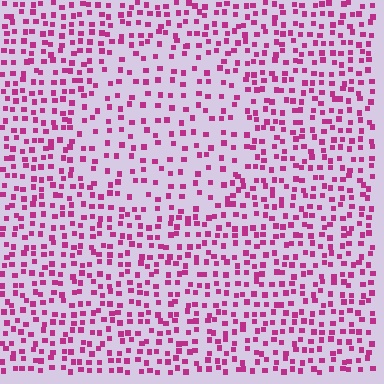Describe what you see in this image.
The image contains small magenta elements arranged at two different densities. A circle-shaped region is visible where the elements are less densely packed than the surrounding area.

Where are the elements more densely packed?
The elements are more densely packed outside the circle boundary.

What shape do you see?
I see a circle.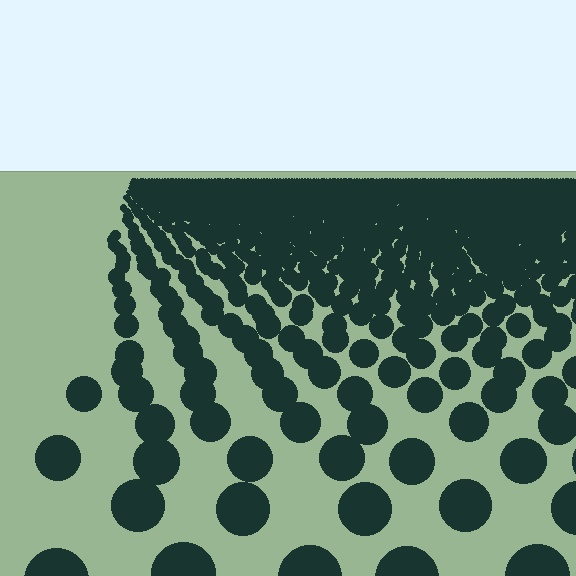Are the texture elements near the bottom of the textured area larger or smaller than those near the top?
Larger. Near the bottom, elements are closer to the viewer and appear at a bigger on-screen size.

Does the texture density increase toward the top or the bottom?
Density increases toward the top.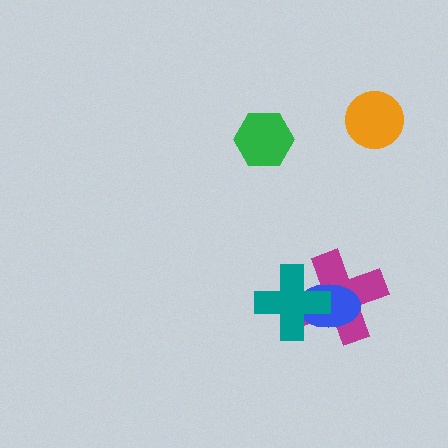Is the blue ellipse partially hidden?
Yes, it is partially covered by another shape.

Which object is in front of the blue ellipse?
The teal cross is in front of the blue ellipse.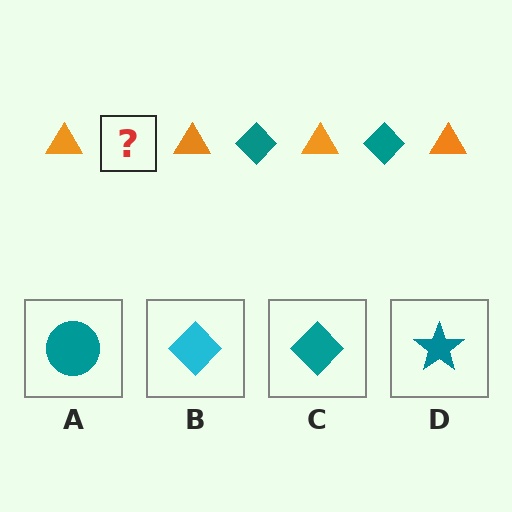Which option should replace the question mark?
Option C.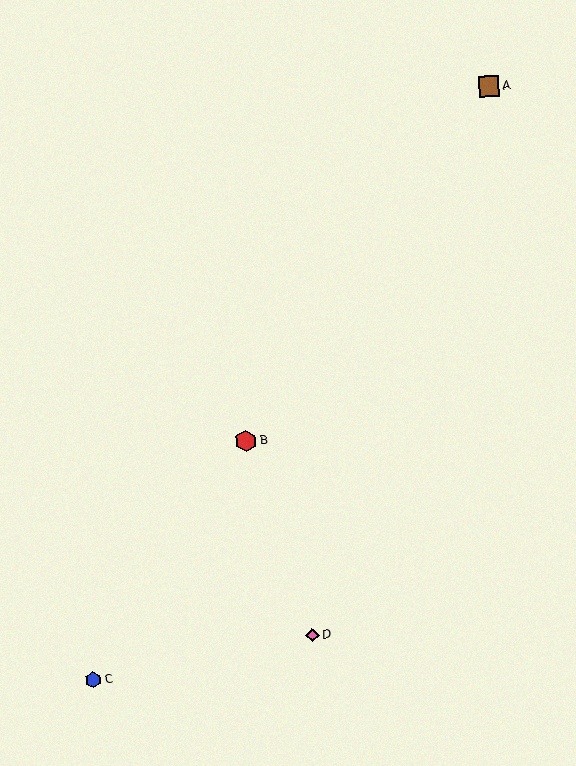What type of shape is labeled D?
Shape D is a pink diamond.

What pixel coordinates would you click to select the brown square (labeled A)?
Click at (489, 87) to select the brown square A.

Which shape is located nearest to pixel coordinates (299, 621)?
The pink diamond (labeled D) at (312, 635) is nearest to that location.